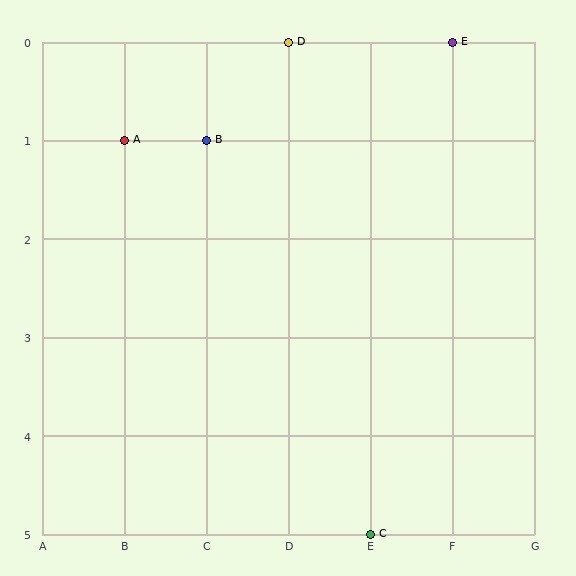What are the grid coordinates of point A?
Point A is at grid coordinates (B, 1).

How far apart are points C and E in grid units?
Points C and E are 1 column and 5 rows apart (about 5.1 grid units diagonally).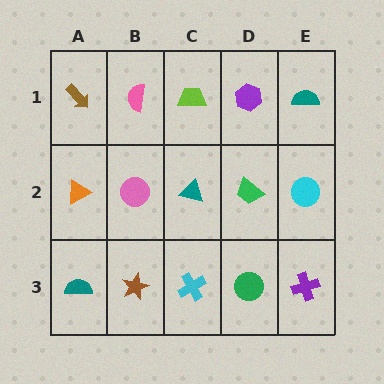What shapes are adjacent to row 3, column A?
An orange triangle (row 2, column A), a brown star (row 3, column B).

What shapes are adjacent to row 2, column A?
A brown arrow (row 1, column A), a teal semicircle (row 3, column A), a pink circle (row 2, column B).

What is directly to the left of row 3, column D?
A cyan cross.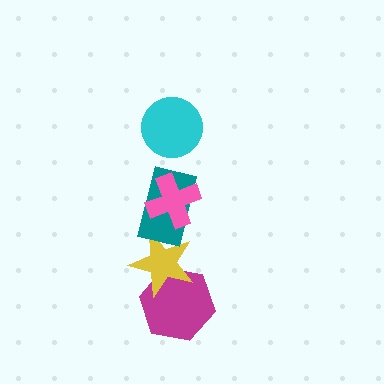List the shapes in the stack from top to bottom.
From top to bottom: the cyan circle, the pink cross, the teal rectangle, the yellow star, the magenta hexagon.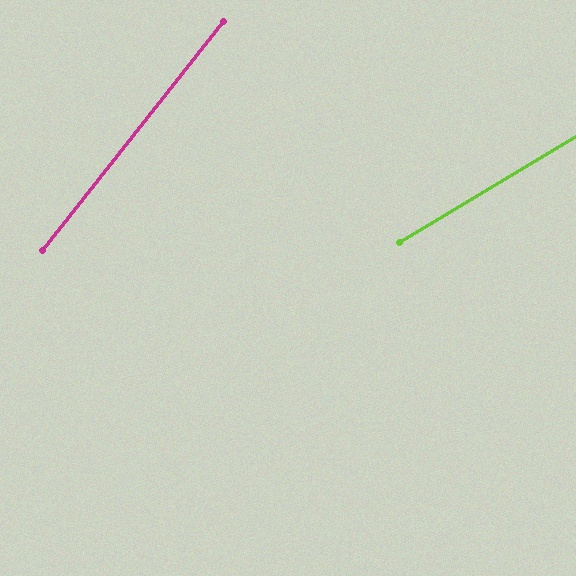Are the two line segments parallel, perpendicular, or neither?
Neither parallel nor perpendicular — they differ by about 21°.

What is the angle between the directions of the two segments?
Approximately 21 degrees.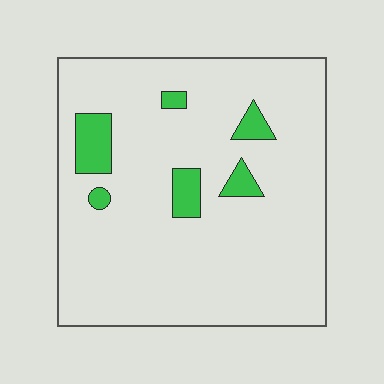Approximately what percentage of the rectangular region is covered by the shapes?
Approximately 10%.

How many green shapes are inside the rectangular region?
6.